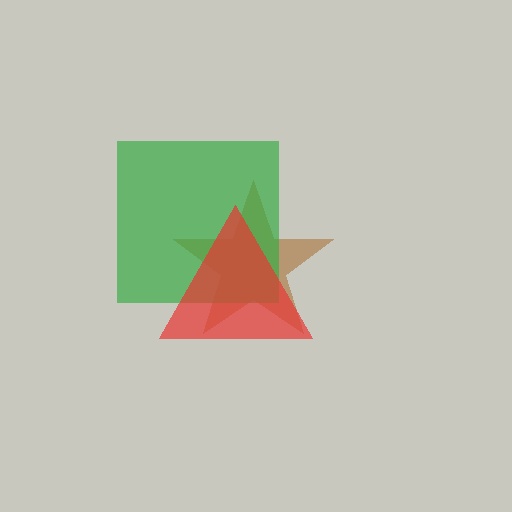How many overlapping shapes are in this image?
There are 3 overlapping shapes in the image.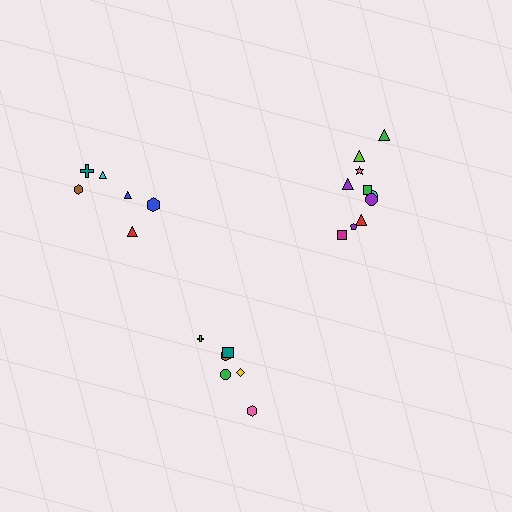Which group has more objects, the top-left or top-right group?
The top-right group.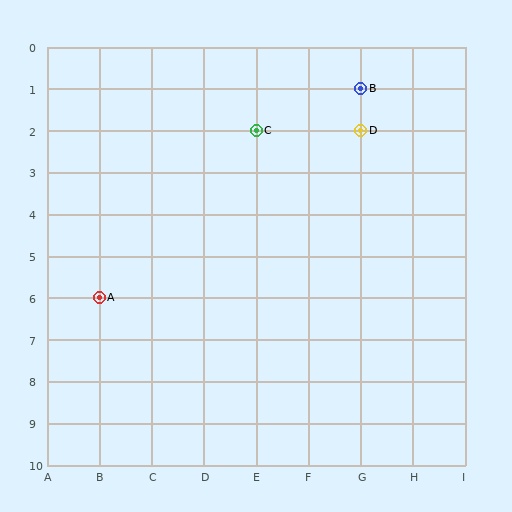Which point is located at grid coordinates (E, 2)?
Point C is at (E, 2).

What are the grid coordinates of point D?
Point D is at grid coordinates (G, 2).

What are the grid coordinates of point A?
Point A is at grid coordinates (B, 6).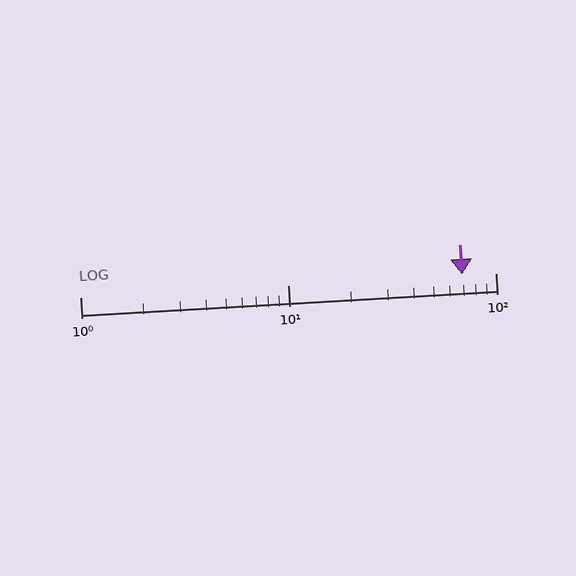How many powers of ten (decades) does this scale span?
The scale spans 2 decades, from 1 to 100.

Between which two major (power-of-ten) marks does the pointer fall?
The pointer is between 10 and 100.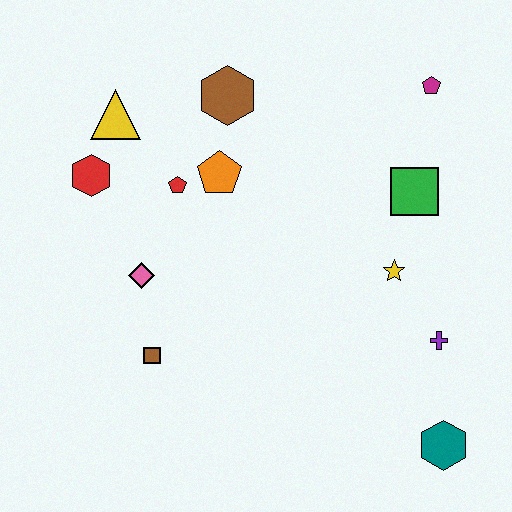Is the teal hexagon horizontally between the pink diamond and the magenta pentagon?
No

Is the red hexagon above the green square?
Yes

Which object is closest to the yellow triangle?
The red hexagon is closest to the yellow triangle.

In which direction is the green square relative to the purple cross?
The green square is above the purple cross.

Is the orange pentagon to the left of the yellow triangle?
No